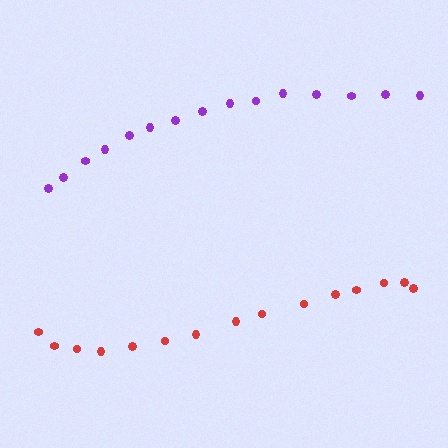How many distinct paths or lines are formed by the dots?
There are 2 distinct paths.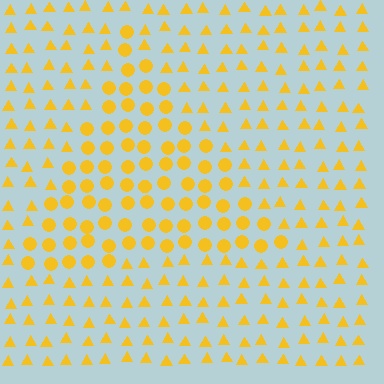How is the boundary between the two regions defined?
The boundary is defined by a change in element shape: circles inside vs. triangles outside. All elements share the same color and spacing.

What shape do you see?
I see a triangle.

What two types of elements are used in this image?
The image uses circles inside the triangle region and triangles outside it.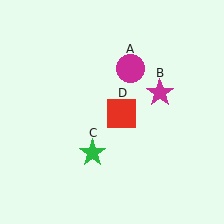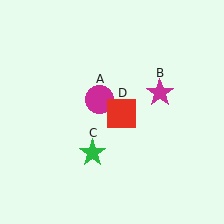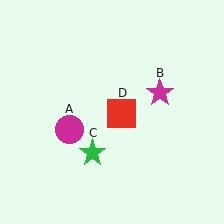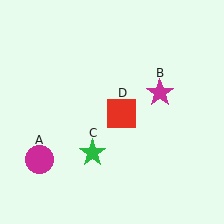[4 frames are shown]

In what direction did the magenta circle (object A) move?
The magenta circle (object A) moved down and to the left.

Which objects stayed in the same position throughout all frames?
Magenta star (object B) and green star (object C) and red square (object D) remained stationary.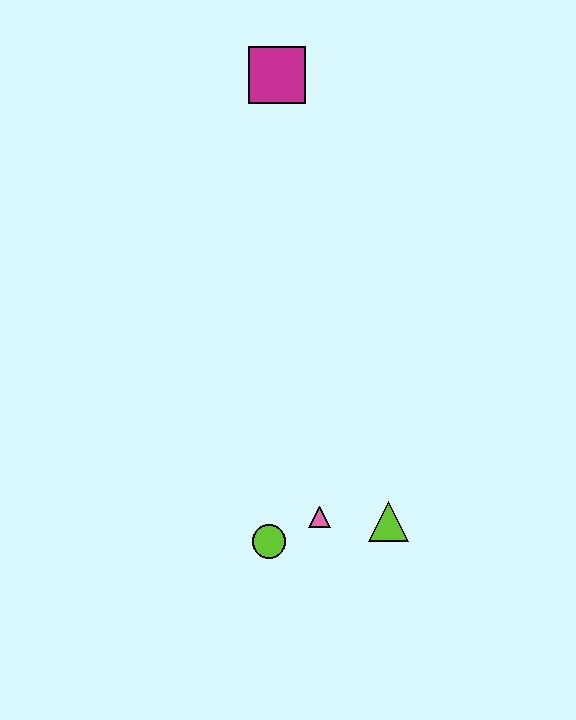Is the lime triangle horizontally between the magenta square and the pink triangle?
No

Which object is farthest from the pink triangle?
The magenta square is farthest from the pink triangle.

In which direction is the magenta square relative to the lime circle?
The magenta square is above the lime circle.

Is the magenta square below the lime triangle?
No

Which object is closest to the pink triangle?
The lime circle is closest to the pink triangle.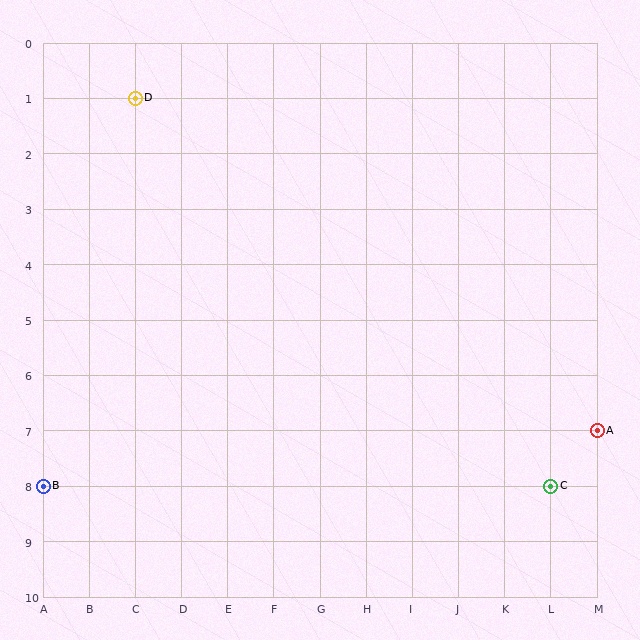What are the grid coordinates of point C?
Point C is at grid coordinates (L, 8).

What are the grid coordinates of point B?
Point B is at grid coordinates (A, 8).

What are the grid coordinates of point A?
Point A is at grid coordinates (M, 7).